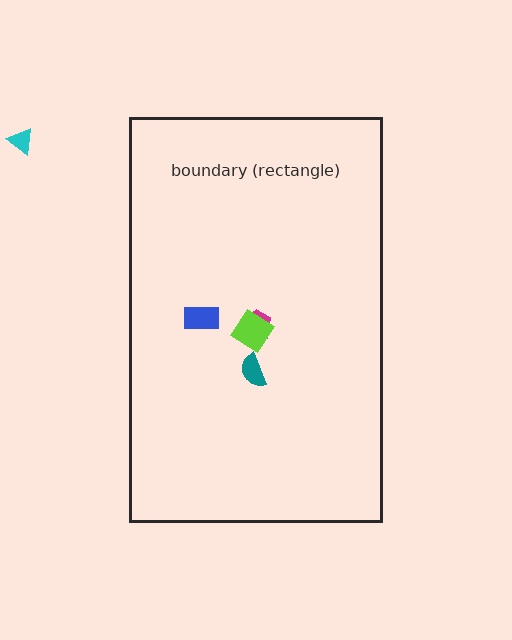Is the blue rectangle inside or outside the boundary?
Inside.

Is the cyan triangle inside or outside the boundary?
Outside.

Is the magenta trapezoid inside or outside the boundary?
Inside.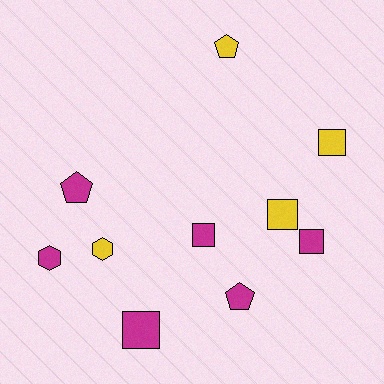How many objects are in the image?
There are 10 objects.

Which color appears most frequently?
Magenta, with 6 objects.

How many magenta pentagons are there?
There are 2 magenta pentagons.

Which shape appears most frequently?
Square, with 5 objects.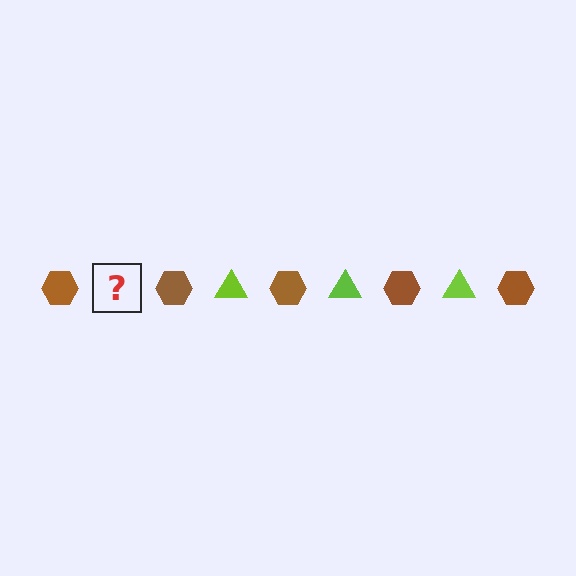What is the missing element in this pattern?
The missing element is a lime triangle.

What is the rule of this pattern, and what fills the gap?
The rule is that the pattern alternates between brown hexagon and lime triangle. The gap should be filled with a lime triangle.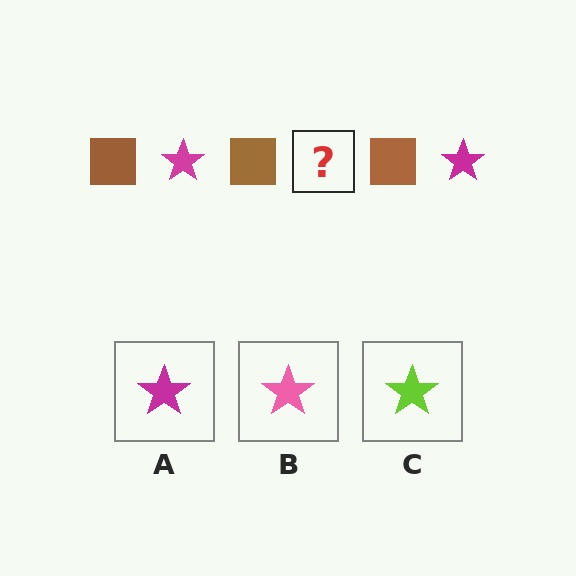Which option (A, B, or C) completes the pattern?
A.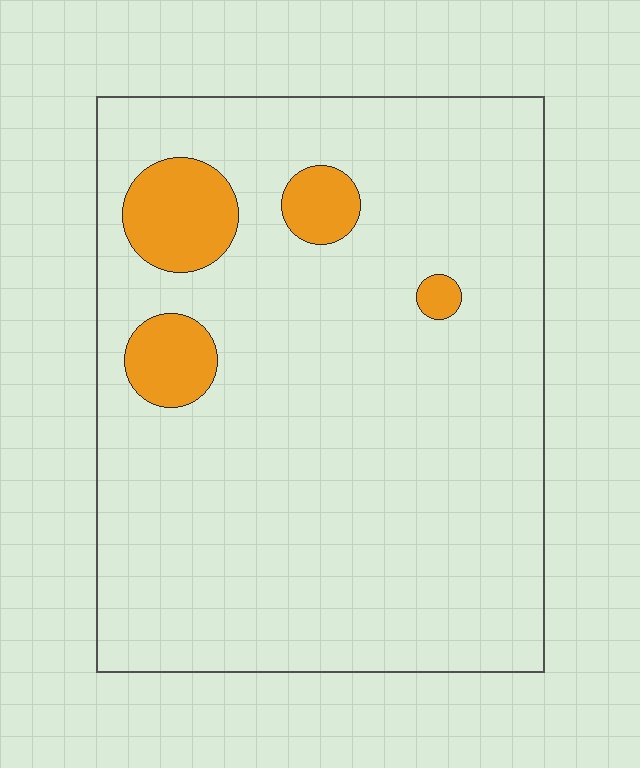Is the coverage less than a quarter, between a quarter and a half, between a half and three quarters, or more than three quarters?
Less than a quarter.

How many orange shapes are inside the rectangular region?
4.